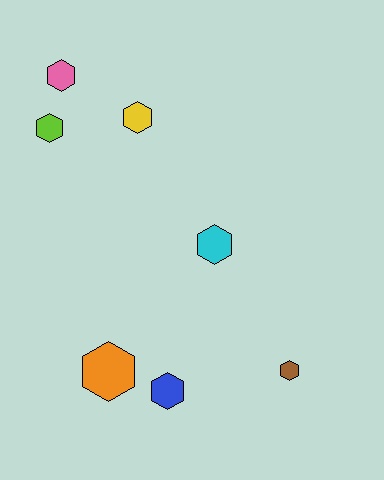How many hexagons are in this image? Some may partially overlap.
There are 7 hexagons.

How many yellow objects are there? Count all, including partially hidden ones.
There is 1 yellow object.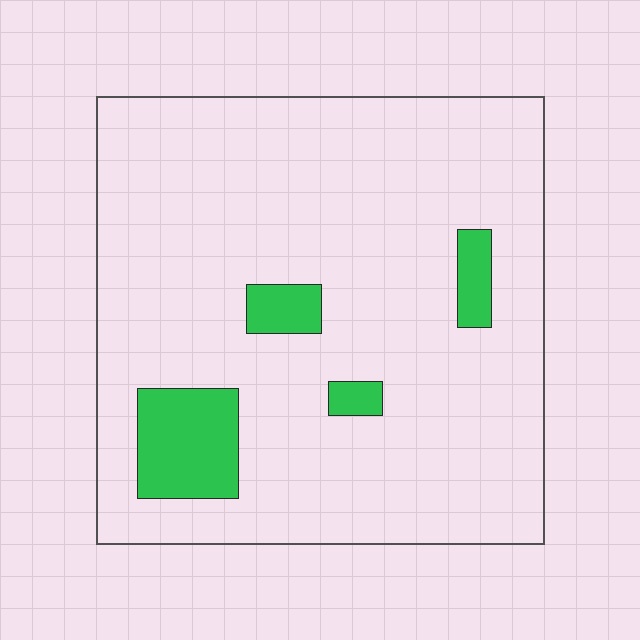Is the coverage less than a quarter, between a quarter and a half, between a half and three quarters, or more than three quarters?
Less than a quarter.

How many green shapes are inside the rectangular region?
4.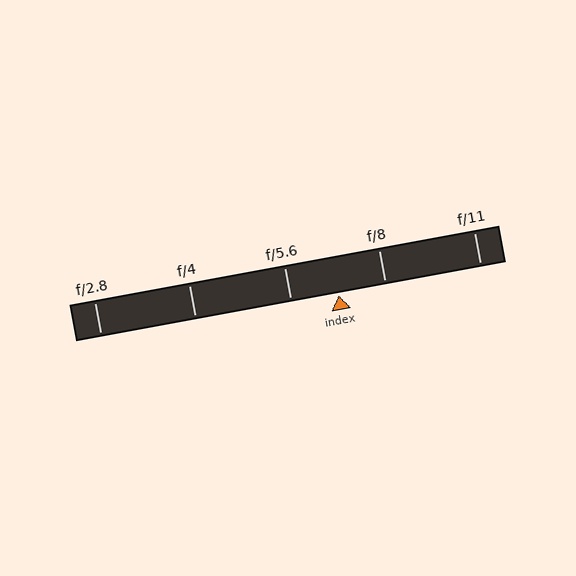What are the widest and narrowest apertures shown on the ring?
The widest aperture shown is f/2.8 and the narrowest is f/11.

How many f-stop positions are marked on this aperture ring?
There are 5 f-stop positions marked.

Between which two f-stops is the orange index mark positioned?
The index mark is between f/5.6 and f/8.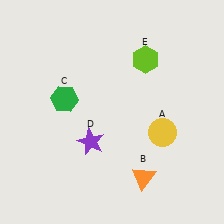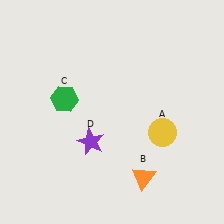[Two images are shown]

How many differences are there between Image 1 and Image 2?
There is 1 difference between the two images.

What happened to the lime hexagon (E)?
The lime hexagon (E) was removed in Image 2. It was in the top-right area of Image 1.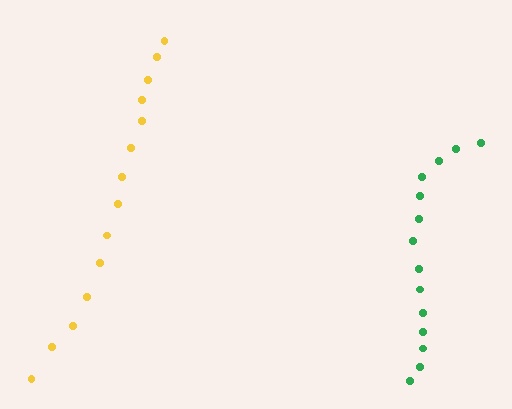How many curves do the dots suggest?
There are 2 distinct paths.